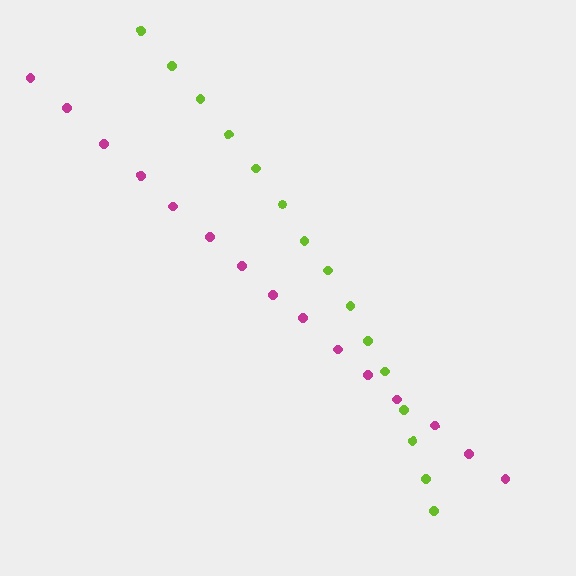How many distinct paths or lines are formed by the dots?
There are 2 distinct paths.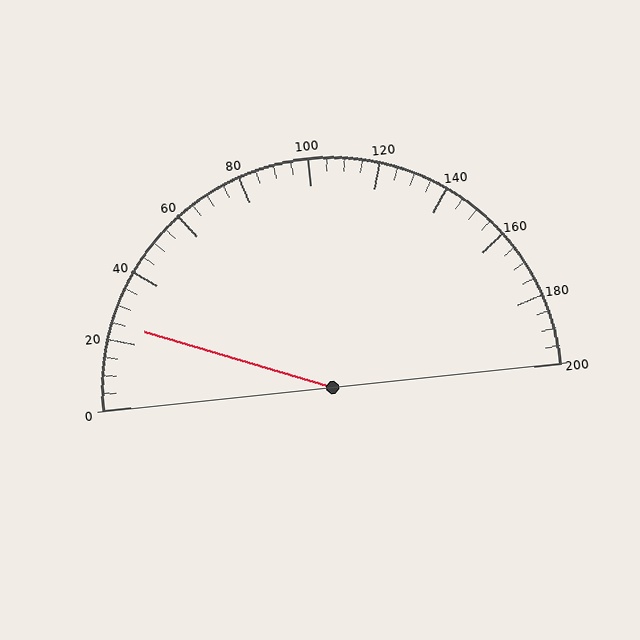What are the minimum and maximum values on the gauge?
The gauge ranges from 0 to 200.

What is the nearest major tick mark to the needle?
The nearest major tick mark is 20.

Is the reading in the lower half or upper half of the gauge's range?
The reading is in the lower half of the range (0 to 200).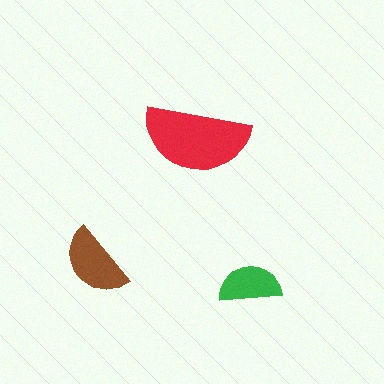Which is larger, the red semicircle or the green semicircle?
The red one.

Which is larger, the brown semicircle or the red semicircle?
The red one.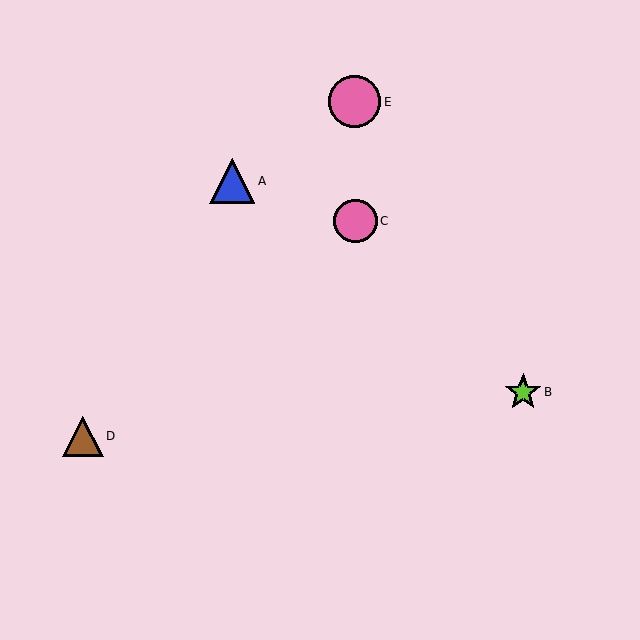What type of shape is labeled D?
Shape D is a brown triangle.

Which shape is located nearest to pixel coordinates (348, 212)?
The pink circle (labeled C) at (355, 221) is nearest to that location.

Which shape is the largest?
The pink circle (labeled E) is the largest.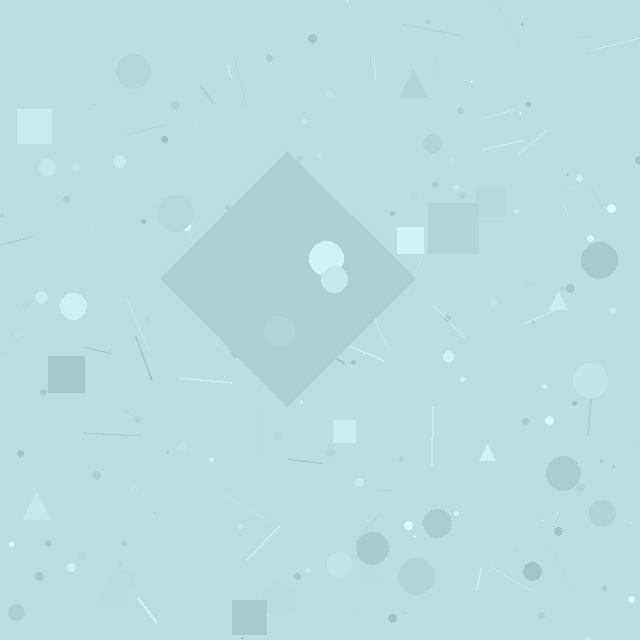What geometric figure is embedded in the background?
A diamond is embedded in the background.